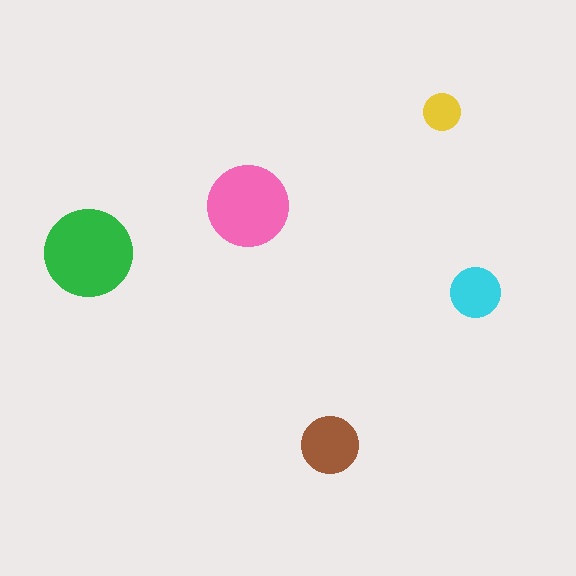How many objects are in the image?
There are 5 objects in the image.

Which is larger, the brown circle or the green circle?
The green one.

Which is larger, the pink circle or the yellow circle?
The pink one.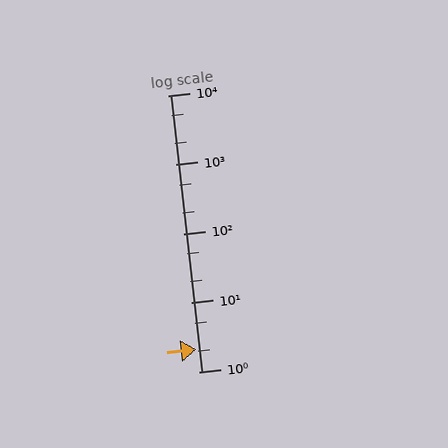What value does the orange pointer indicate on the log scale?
The pointer indicates approximately 2.1.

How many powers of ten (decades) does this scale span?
The scale spans 4 decades, from 1 to 10000.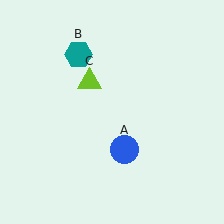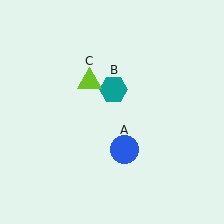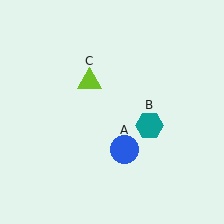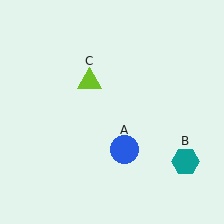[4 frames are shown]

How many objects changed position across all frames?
1 object changed position: teal hexagon (object B).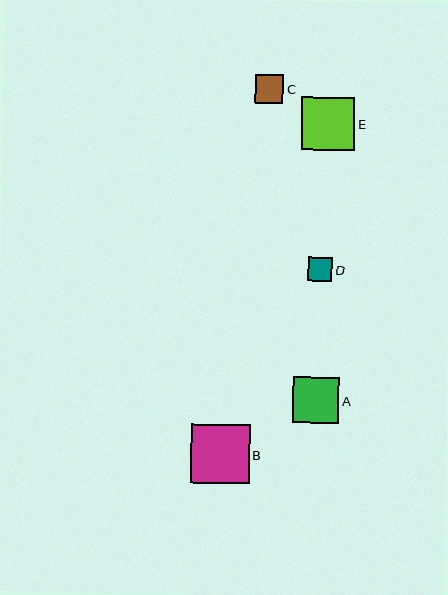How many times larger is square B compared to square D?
Square B is approximately 2.4 times the size of square D.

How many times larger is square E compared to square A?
Square E is approximately 1.1 times the size of square A.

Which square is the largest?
Square B is the largest with a size of approximately 59 pixels.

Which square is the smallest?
Square D is the smallest with a size of approximately 24 pixels.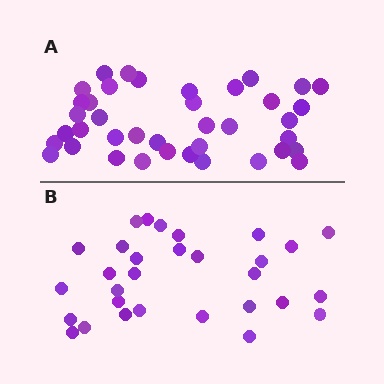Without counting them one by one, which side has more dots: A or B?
Region A (the top region) has more dots.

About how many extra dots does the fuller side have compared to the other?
Region A has roughly 8 or so more dots than region B.